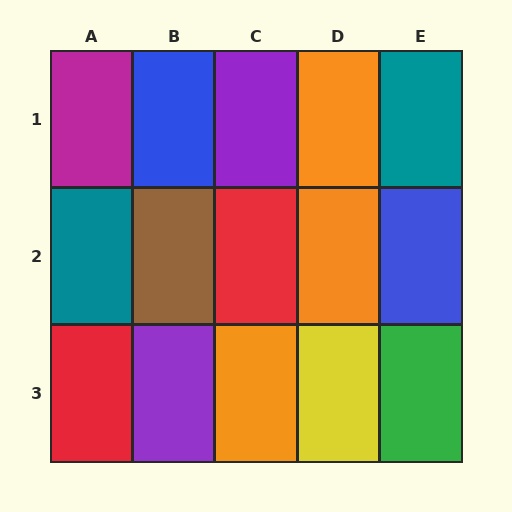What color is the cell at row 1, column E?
Teal.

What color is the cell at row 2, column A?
Teal.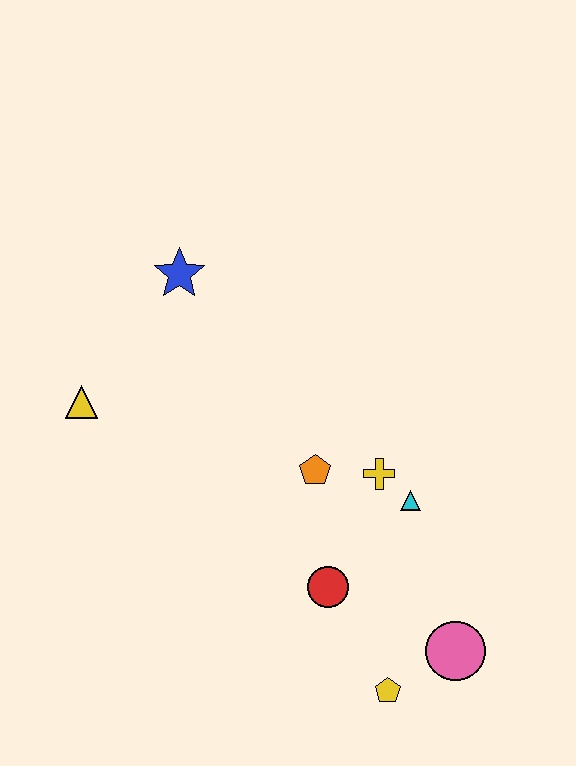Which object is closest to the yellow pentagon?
The pink circle is closest to the yellow pentagon.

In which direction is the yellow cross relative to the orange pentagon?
The yellow cross is to the right of the orange pentagon.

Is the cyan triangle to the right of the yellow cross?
Yes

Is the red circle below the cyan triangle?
Yes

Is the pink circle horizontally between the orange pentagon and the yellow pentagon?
No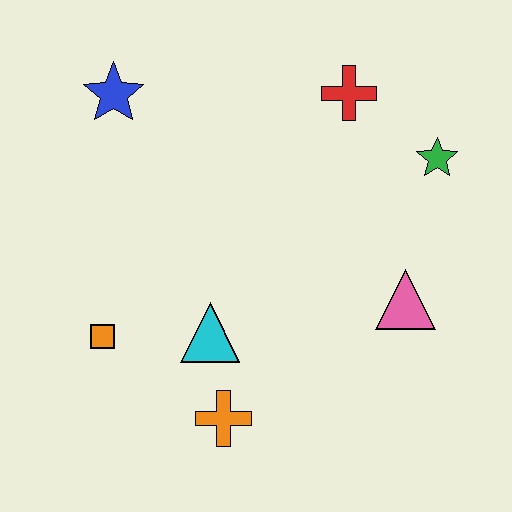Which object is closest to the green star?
The red cross is closest to the green star.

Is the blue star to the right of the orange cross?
No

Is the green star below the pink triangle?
No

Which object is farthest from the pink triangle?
The blue star is farthest from the pink triangle.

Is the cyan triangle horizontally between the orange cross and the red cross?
No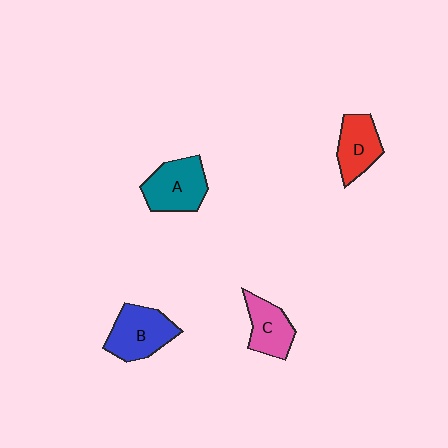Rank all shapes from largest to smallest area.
From largest to smallest: B (blue), A (teal), D (red), C (pink).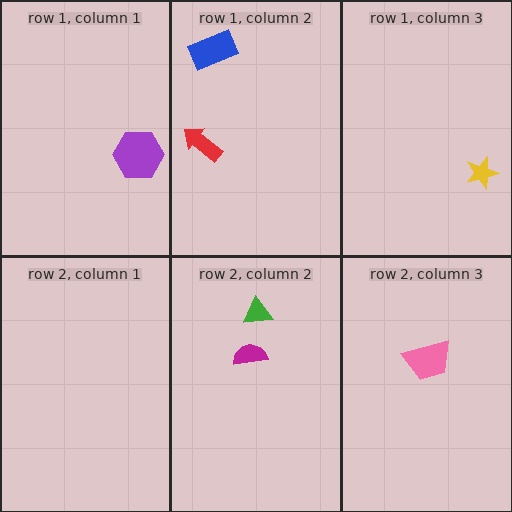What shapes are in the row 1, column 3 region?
The yellow star.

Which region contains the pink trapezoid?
The row 2, column 3 region.